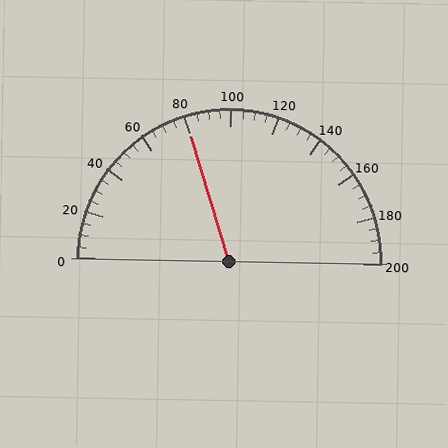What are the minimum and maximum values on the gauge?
The gauge ranges from 0 to 200.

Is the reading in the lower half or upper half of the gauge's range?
The reading is in the lower half of the range (0 to 200).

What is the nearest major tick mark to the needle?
The nearest major tick mark is 80.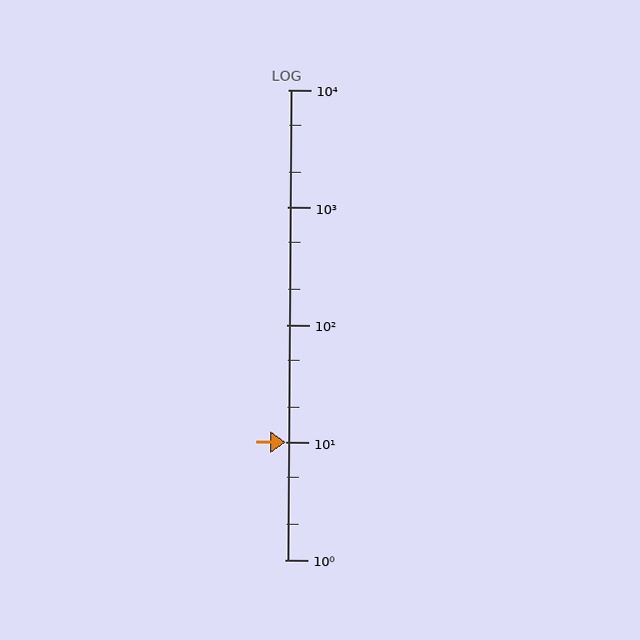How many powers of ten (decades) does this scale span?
The scale spans 4 decades, from 1 to 10000.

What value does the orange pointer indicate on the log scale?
The pointer indicates approximately 10.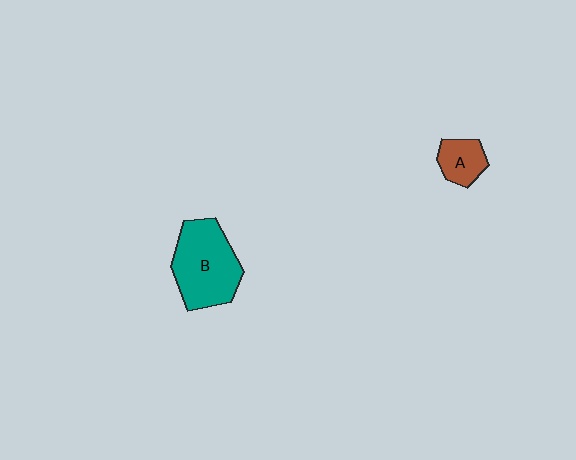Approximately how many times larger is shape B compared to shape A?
Approximately 2.5 times.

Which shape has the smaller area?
Shape A (brown).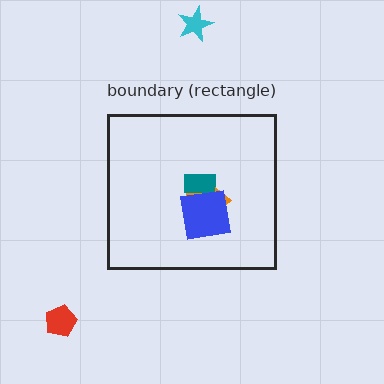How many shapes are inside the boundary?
3 inside, 2 outside.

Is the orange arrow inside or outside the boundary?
Inside.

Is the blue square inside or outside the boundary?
Inside.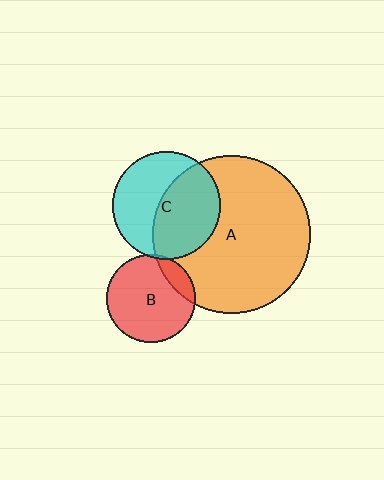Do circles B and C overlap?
Yes.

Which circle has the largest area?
Circle A (orange).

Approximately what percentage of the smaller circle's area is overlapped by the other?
Approximately 5%.